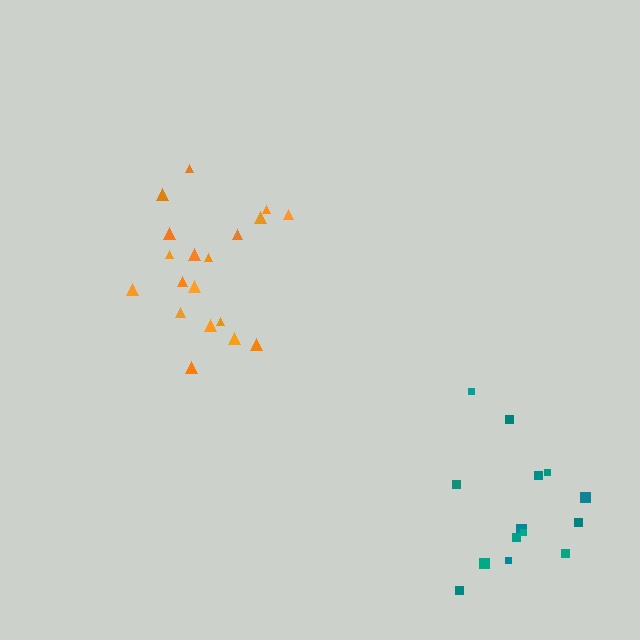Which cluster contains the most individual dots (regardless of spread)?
Orange (19).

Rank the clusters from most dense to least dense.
orange, teal.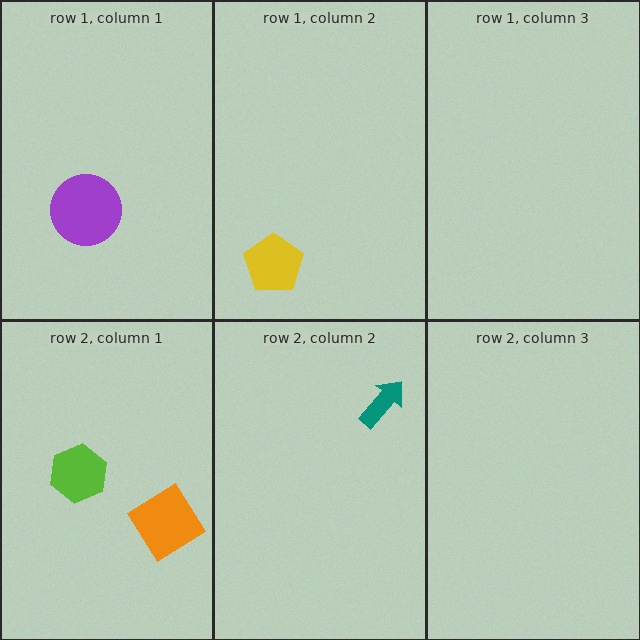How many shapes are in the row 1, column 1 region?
1.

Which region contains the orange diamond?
The row 2, column 1 region.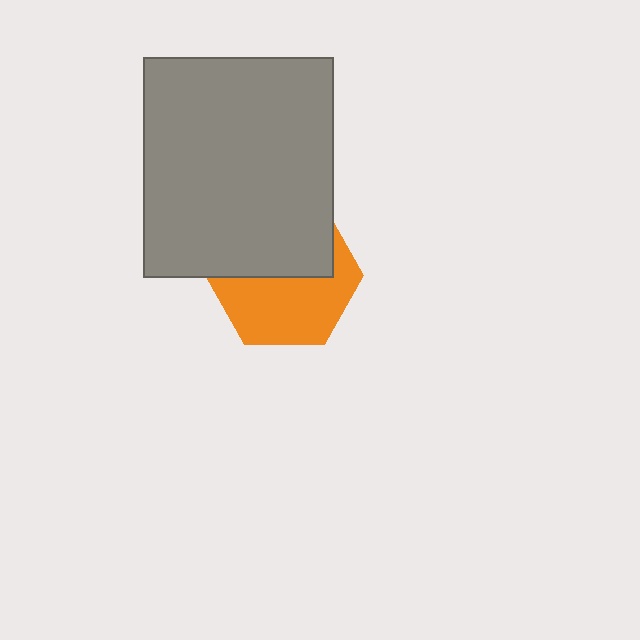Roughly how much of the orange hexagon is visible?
About half of it is visible (roughly 53%).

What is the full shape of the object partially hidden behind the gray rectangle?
The partially hidden object is an orange hexagon.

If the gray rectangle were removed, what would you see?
You would see the complete orange hexagon.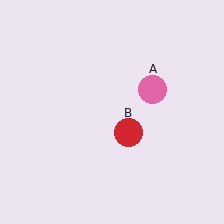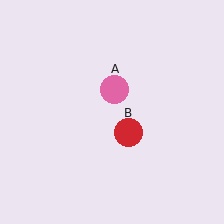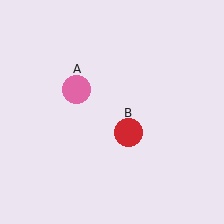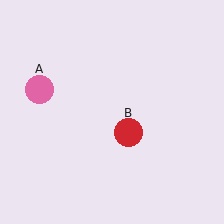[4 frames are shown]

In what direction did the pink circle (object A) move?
The pink circle (object A) moved left.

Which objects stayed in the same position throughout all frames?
Red circle (object B) remained stationary.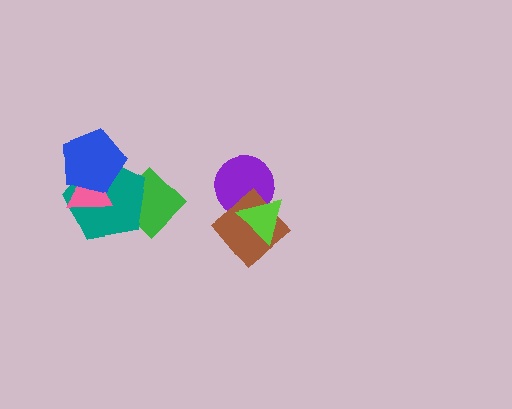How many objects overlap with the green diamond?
1 object overlaps with the green diamond.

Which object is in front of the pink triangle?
The blue pentagon is in front of the pink triangle.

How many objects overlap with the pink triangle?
2 objects overlap with the pink triangle.